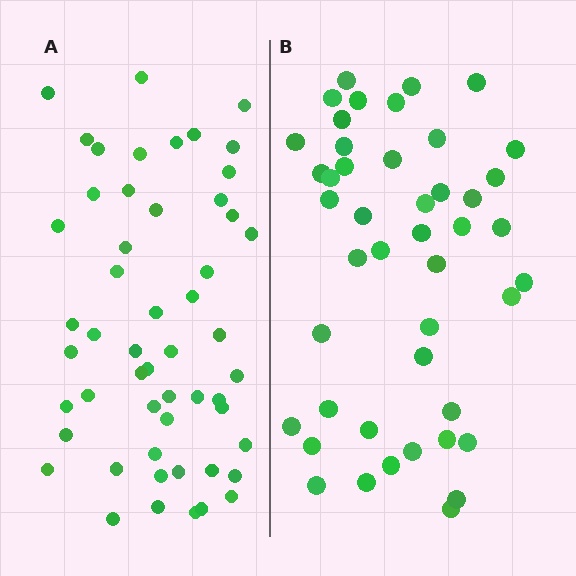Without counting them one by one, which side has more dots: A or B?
Region A (the left region) has more dots.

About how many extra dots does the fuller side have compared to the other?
Region A has roughly 8 or so more dots than region B.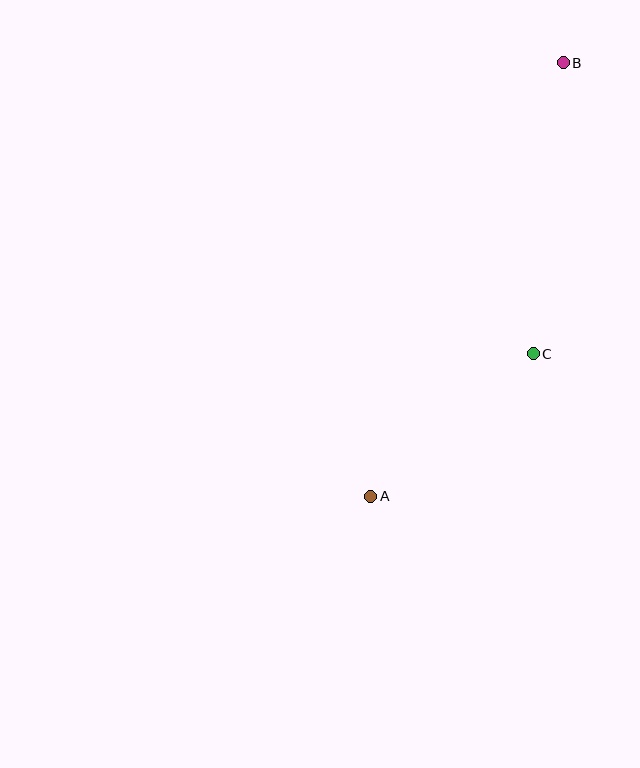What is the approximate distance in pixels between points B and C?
The distance between B and C is approximately 293 pixels.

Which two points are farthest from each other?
Points A and B are farthest from each other.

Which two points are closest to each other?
Points A and C are closest to each other.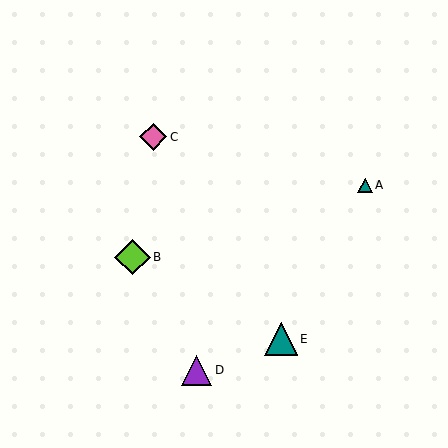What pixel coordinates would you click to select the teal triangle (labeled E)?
Click at (281, 339) to select the teal triangle E.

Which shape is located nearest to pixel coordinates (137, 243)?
The lime diamond (labeled B) at (132, 257) is nearest to that location.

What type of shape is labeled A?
Shape A is a teal triangle.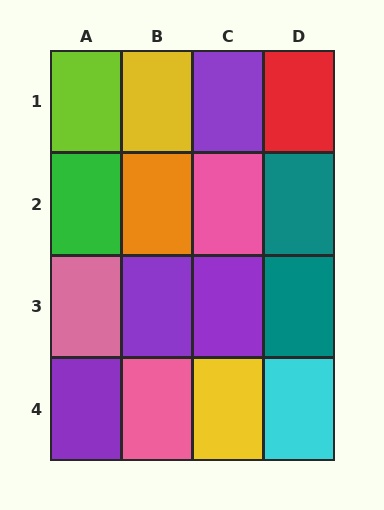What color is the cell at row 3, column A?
Pink.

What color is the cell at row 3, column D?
Teal.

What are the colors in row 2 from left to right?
Green, orange, pink, teal.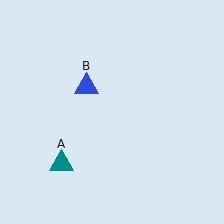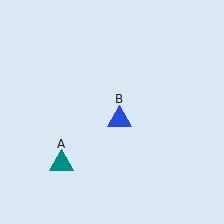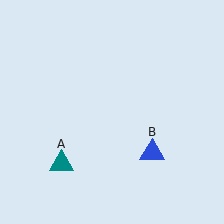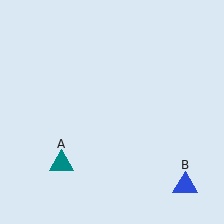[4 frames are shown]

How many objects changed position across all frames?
1 object changed position: blue triangle (object B).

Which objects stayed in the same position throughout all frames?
Teal triangle (object A) remained stationary.